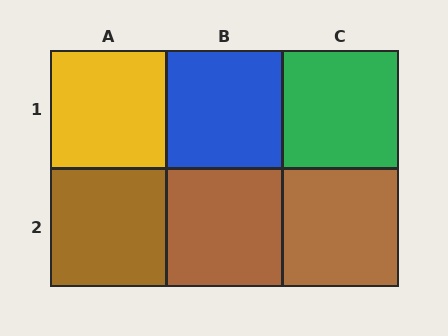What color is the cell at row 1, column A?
Yellow.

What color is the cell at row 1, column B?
Blue.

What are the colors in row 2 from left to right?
Brown, brown, brown.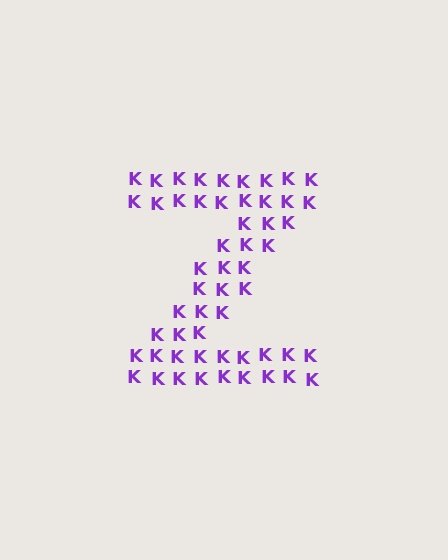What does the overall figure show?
The overall figure shows the letter Z.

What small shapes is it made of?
It is made of small letter K's.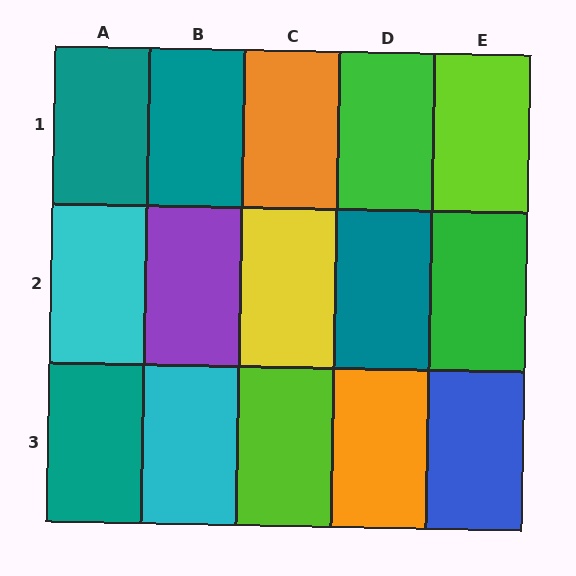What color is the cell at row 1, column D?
Green.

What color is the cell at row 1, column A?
Teal.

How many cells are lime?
2 cells are lime.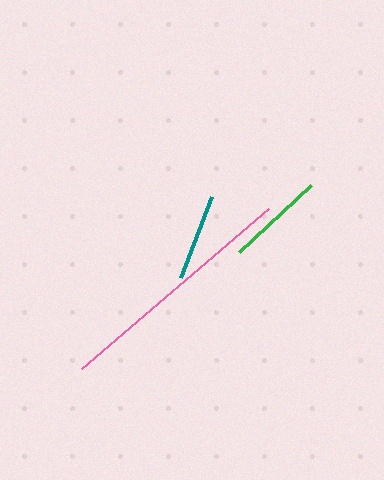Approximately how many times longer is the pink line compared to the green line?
The pink line is approximately 2.5 times the length of the green line.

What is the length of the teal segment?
The teal segment is approximately 86 pixels long.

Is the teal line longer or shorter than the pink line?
The pink line is longer than the teal line.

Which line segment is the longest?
The pink line is the longest at approximately 246 pixels.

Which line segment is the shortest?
The teal line is the shortest at approximately 86 pixels.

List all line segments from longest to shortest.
From longest to shortest: pink, green, teal.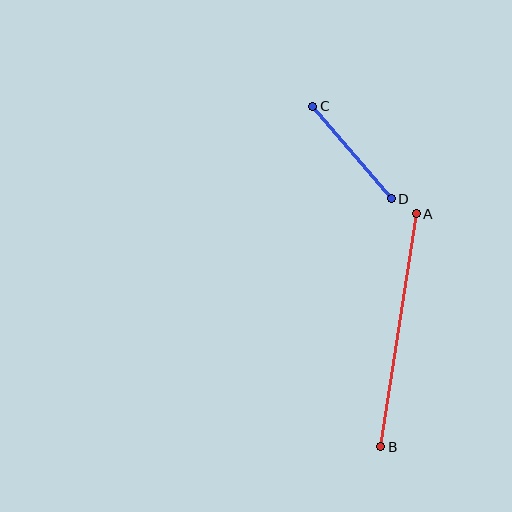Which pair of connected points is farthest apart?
Points A and B are farthest apart.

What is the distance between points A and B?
The distance is approximately 236 pixels.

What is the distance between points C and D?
The distance is approximately 121 pixels.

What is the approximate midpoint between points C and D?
The midpoint is at approximately (352, 152) pixels.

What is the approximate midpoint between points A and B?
The midpoint is at approximately (399, 330) pixels.